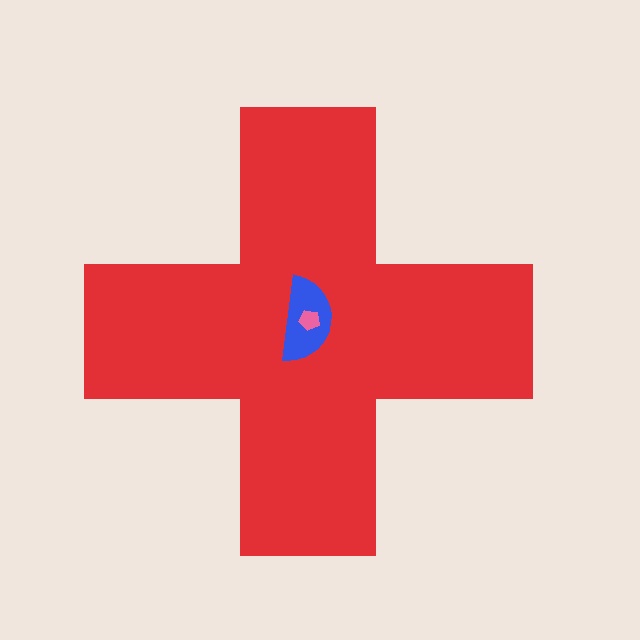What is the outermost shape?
The red cross.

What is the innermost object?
The pink pentagon.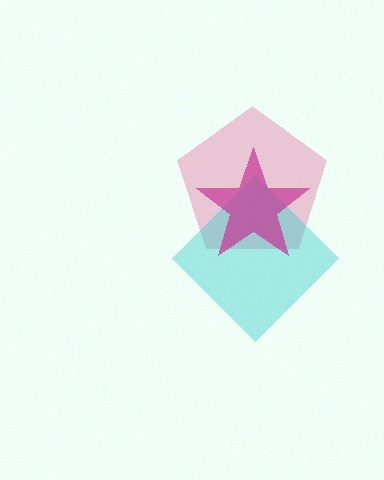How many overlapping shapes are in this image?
There are 3 overlapping shapes in the image.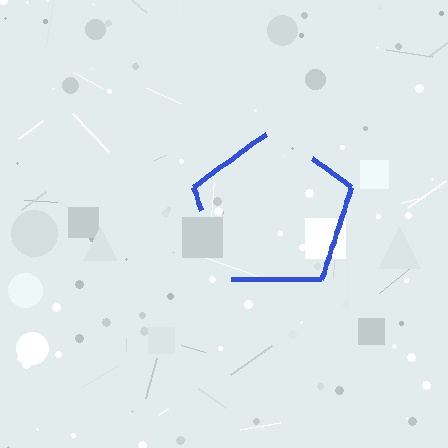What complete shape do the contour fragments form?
The contour fragments form a pentagon.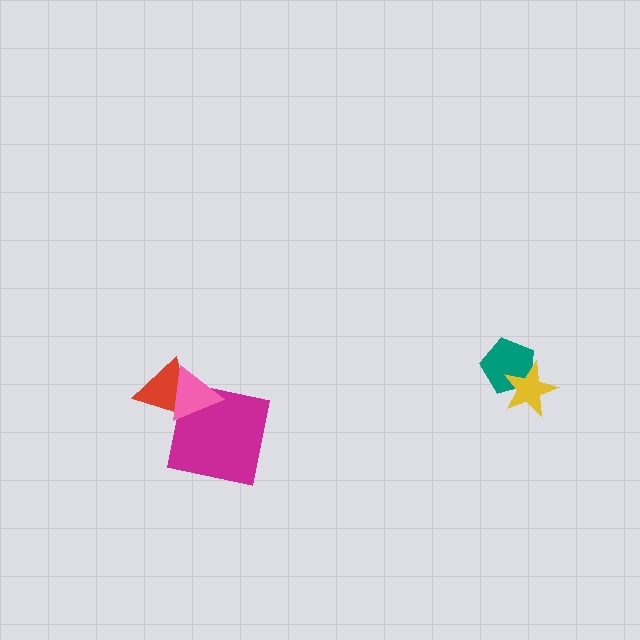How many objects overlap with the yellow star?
1 object overlaps with the yellow star.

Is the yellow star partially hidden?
No, no other shape covers it.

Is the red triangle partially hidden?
Yes, it is partially covered by another shape.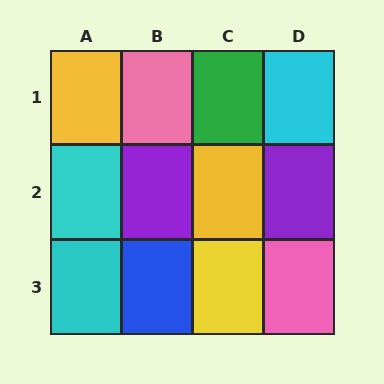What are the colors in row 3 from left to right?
Cyan, blue, yellow, pink.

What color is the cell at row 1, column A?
Yellow.